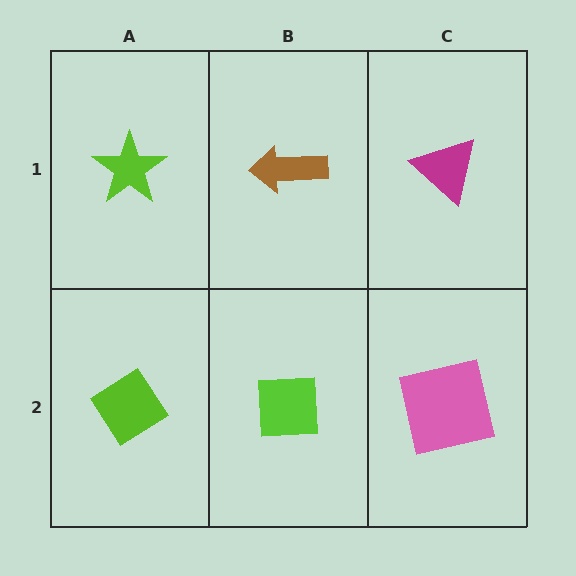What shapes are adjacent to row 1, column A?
A lime diamond (row 2, column A), a brown arrow (row 1, column B).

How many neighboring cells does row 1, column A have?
2.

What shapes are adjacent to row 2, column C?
A magenta triangle (row 1, column C), a lime square (row 2, column B).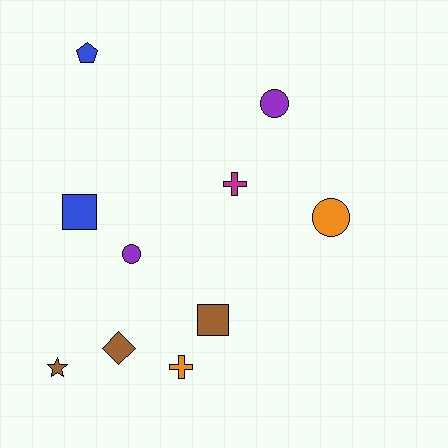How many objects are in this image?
There are 10 objects.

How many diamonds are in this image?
There is 1 diamond.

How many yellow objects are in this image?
There are no yellow objects.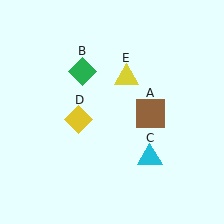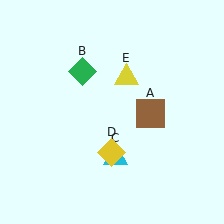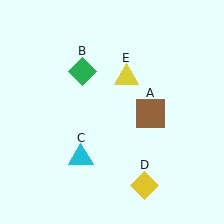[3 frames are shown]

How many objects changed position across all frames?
2 objects changed position: cyan triangle (object C), yellow diamond (object D).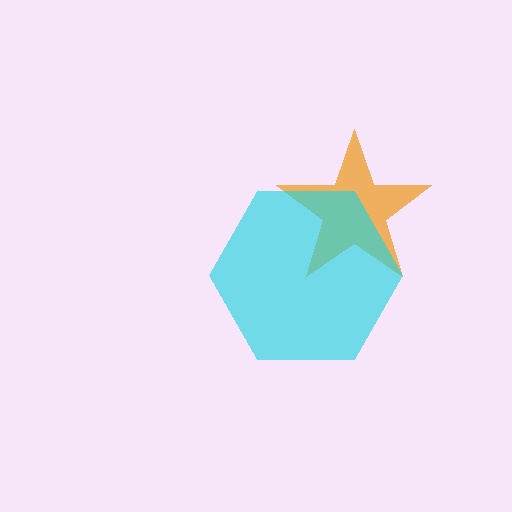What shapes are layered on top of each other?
The layered shapes are: an orange star, a cyan hexagon.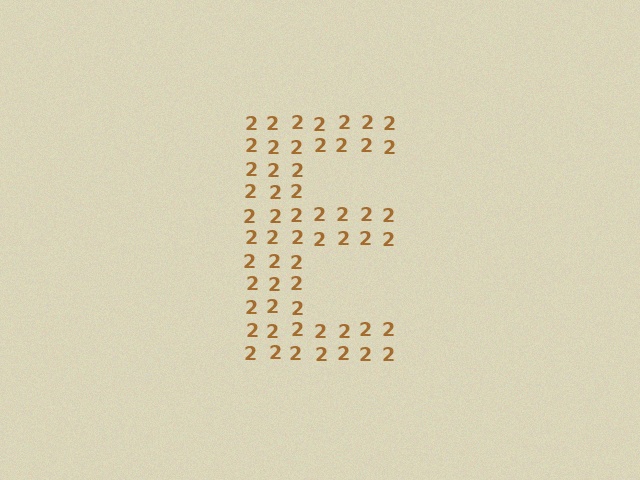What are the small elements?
The small elements are digit 2's.